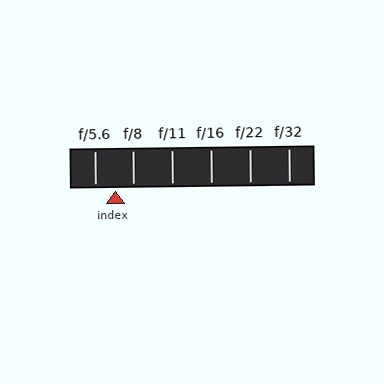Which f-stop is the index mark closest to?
The index mark is closest to f/8.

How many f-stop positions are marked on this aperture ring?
There are 6 f-stop positions marked.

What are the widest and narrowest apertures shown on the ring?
The widest aperture shown is f/5.6 and the narrowest is f/32.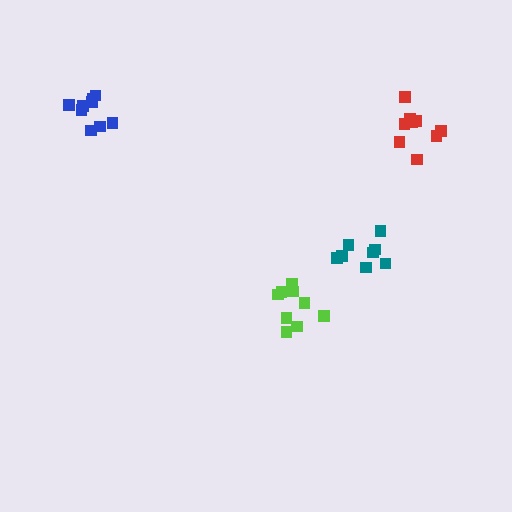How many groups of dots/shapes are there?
There are 4 groups.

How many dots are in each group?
Group 1: 8 dots, Group 2: 9 dots, Group 3: 9 dots, Group 4: 9 dots (35 total).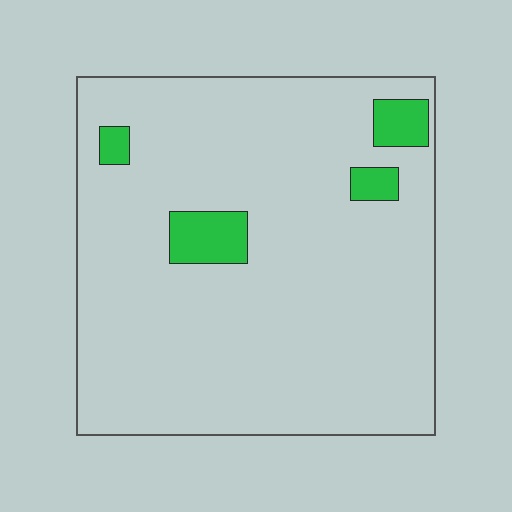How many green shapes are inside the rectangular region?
4.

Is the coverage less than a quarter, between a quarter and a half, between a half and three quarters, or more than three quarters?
Less than a quarter.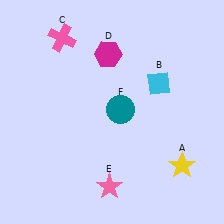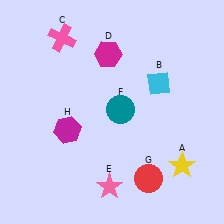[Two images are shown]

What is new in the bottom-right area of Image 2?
A red circle (G) was added in the bottom-right area of Image 2.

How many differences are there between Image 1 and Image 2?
There are 2 differences between the two images.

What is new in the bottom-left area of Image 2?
A magenta hexagon (H) was added in the bottom-left area of Image 2.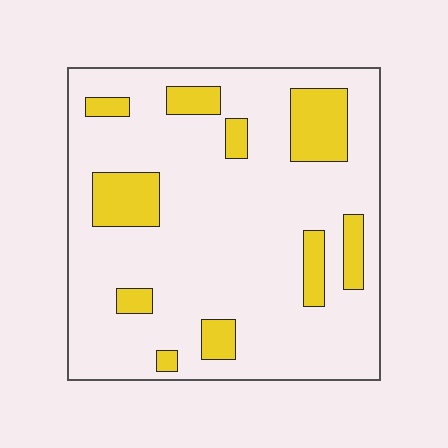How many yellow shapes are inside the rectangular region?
10.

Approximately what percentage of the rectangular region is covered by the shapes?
Approximately 20%.